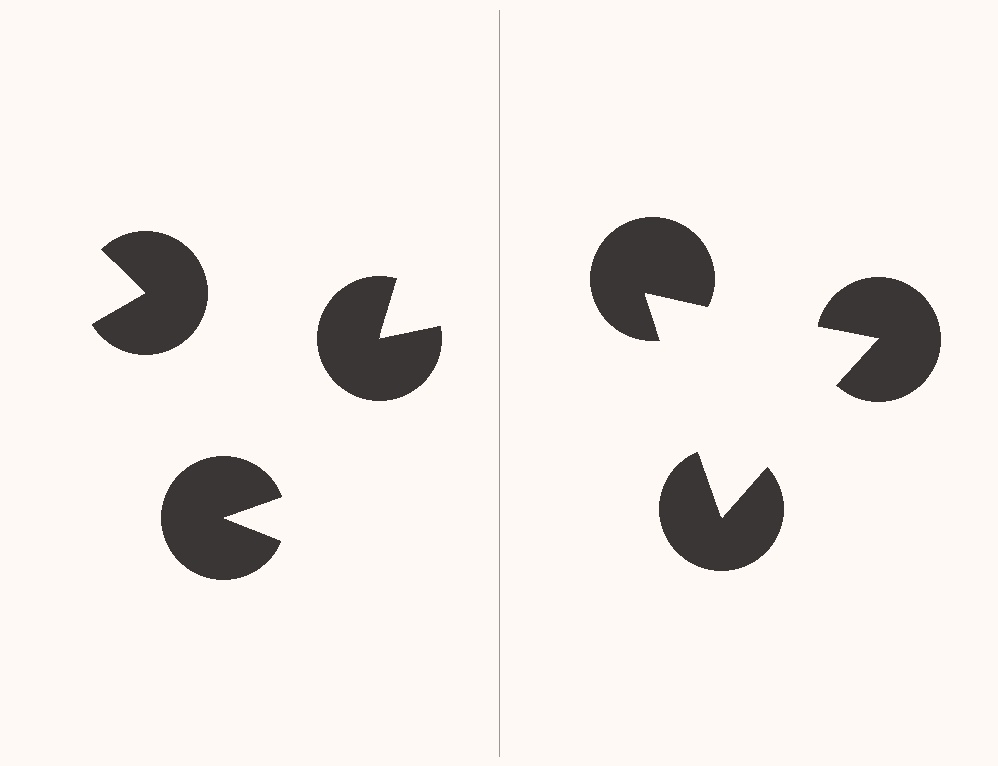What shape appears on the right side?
An illusory triangle.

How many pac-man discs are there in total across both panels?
6 — 3 on each side.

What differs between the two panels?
The pac-man discs are positioned identically on both sides; only the wedge orientations differ. On the right they align to a triangle; on the left they are misaligned.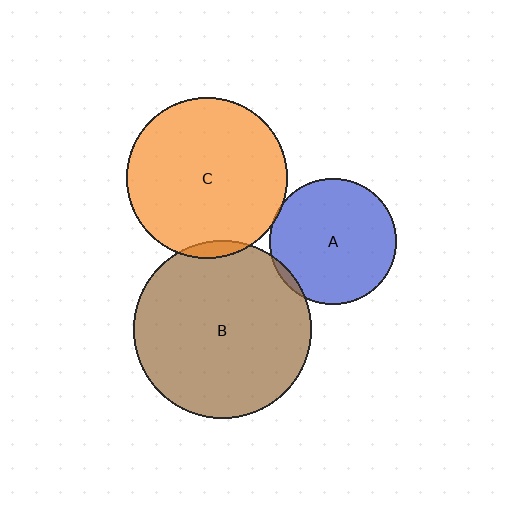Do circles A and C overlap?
Yes.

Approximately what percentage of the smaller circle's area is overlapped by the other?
Approximately 5%.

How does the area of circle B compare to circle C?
Approximately 1.2 times.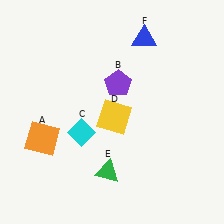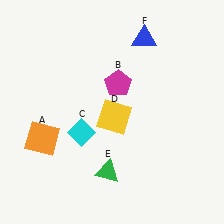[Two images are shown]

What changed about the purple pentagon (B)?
In Image 1, B is purple. In Image 2, it changed to magenta.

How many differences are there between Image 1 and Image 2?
There is 1 difference between the two images.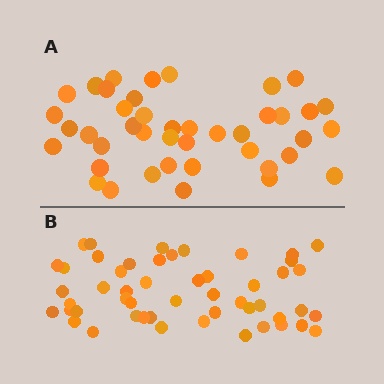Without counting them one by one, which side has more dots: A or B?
Region B (the bottom region) has more dots.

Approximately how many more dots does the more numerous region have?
Region B has roughly 8 or so more dots than region A.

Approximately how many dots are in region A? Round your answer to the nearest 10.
About 40 dots. (The exact count is 42, which rounds to 40.)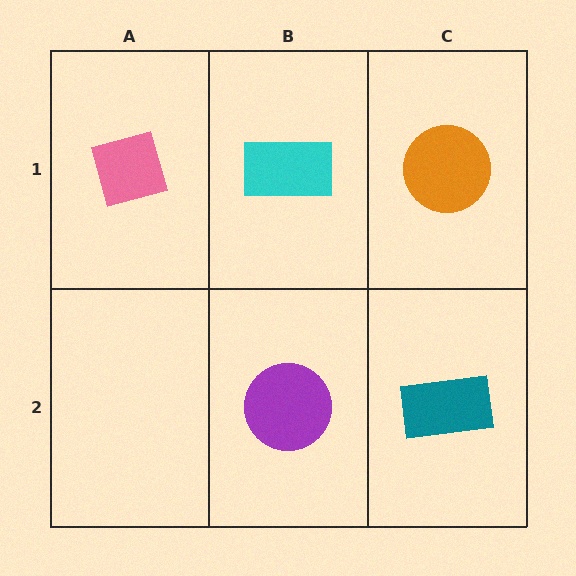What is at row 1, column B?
A cyan rectangle.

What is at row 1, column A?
A pink diamond.